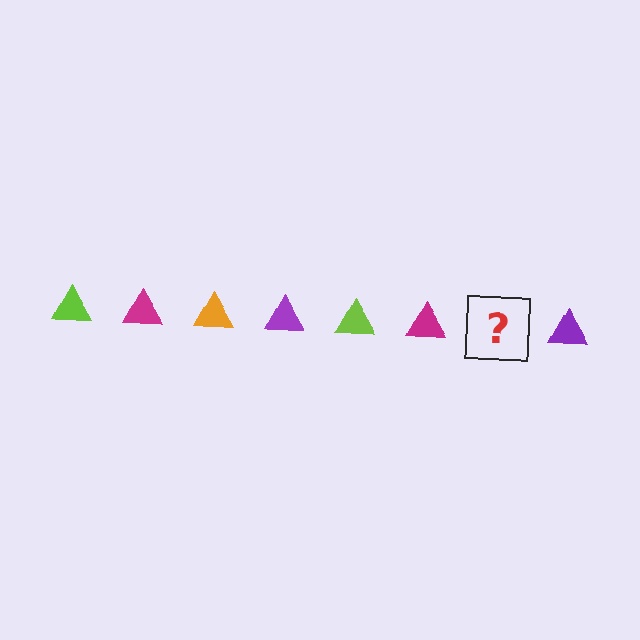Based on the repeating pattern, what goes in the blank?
The blank should be an orange triangle.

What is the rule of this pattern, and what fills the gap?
The rule is that the pattern cycles through lime, magenta, orange, purple triangles. The gap should be filled with an orange triangle.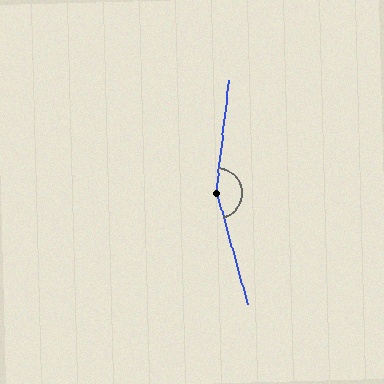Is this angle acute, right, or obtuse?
It is obtuse.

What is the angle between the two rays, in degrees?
Approximately 158 degrees.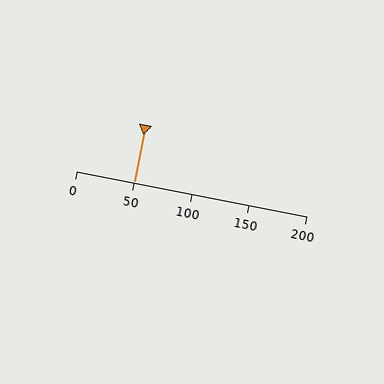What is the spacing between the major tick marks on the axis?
The major ticks are spaced 50 apart.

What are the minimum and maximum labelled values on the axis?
The axis runs from 0 to 200.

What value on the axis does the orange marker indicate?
The marker indicates approximately 50.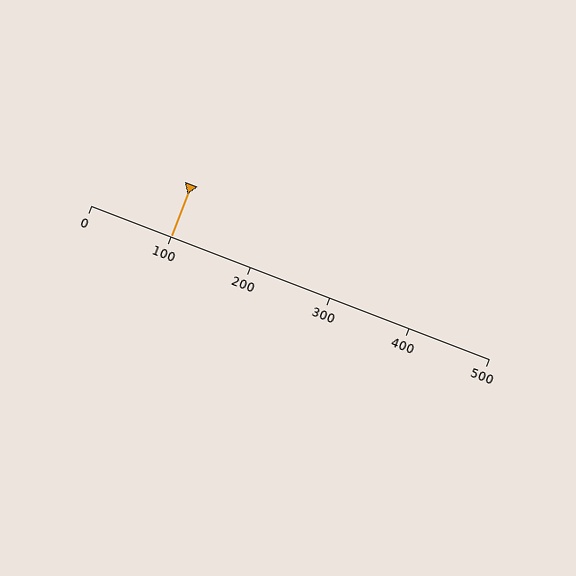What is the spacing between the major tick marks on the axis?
The major ticks are spaced 100 apart.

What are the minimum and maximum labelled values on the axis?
The axis runs from 0 to 500.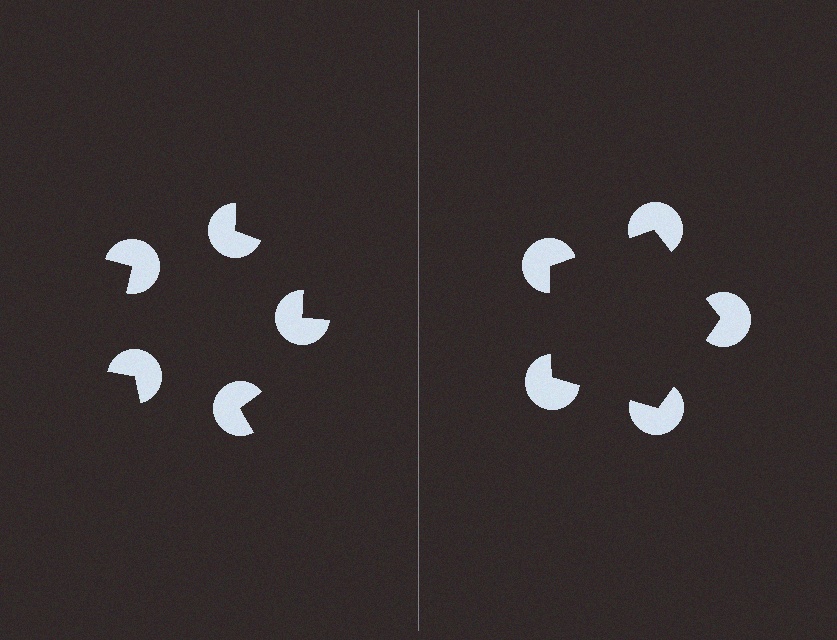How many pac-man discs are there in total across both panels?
10 — 5 on each side.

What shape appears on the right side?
An illusory pentagon.